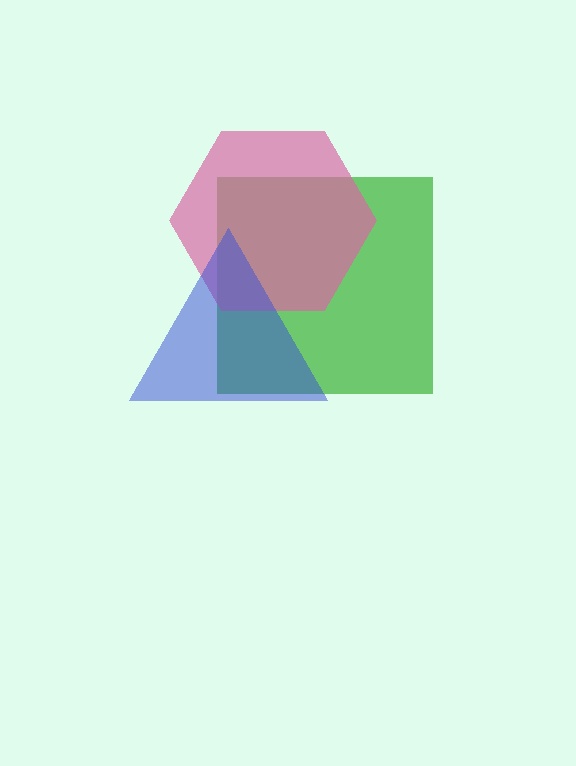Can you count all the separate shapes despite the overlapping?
Yes, there are 3 separate shapes.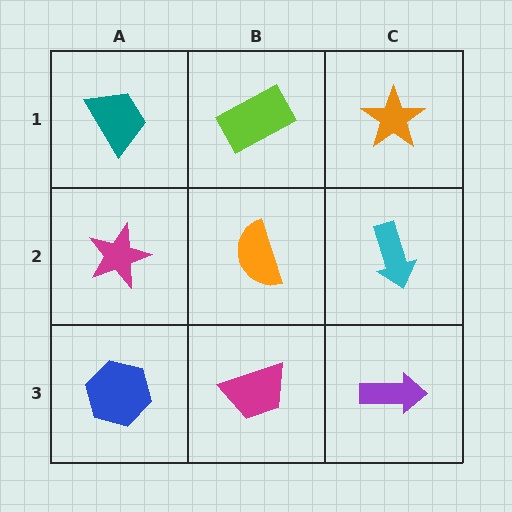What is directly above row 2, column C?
An orange star.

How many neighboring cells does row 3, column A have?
2.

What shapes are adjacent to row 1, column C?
A cyan arrow (row 2, column C), a lime rectangle (row 1, column B).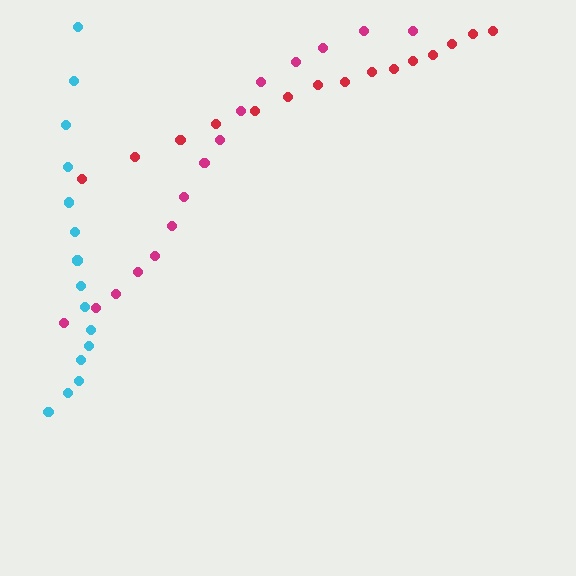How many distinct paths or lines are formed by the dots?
There are 3 distinct paths.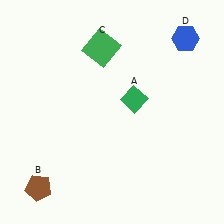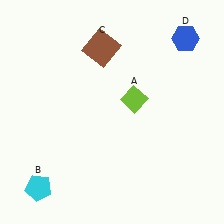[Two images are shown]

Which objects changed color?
A changed from green to lime. B changed from brown to cyan. C changed from green to brown.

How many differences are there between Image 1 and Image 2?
There are 3 differences between the two images.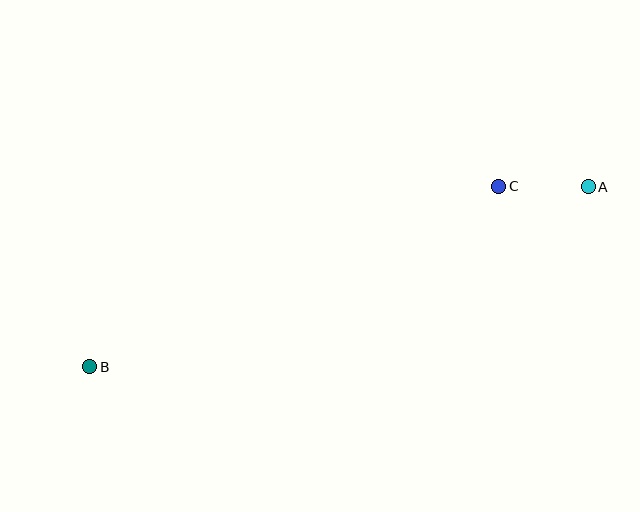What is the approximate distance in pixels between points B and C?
The distance between B and C is approximately 447 pixels.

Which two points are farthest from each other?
Points A and B are farthest from each other.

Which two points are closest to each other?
Points A and C are closest to each other.